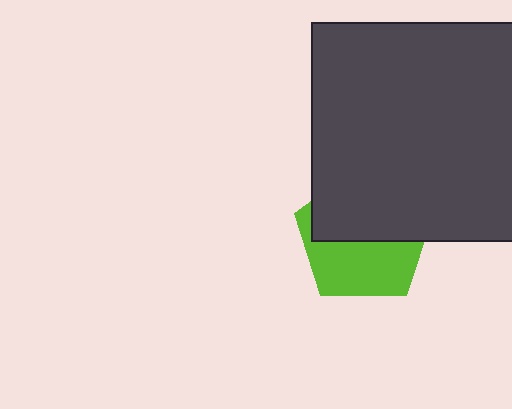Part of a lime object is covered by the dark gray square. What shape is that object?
It is a pentagon.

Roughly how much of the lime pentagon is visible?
About half of it is visible (roughly 47%).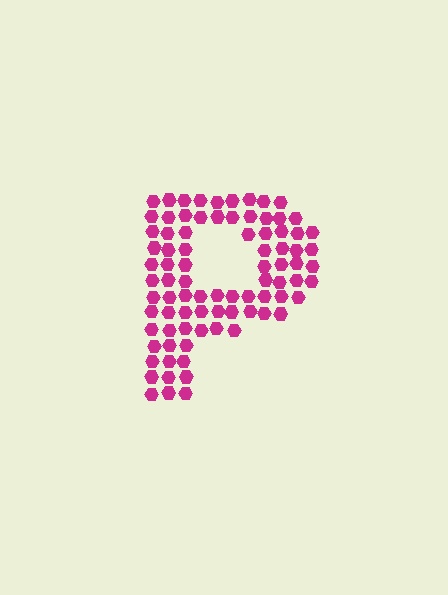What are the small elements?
The small elements are hexagons.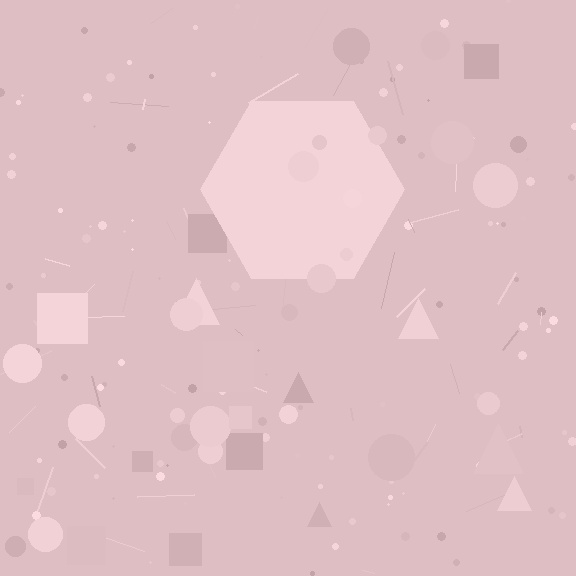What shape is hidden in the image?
A hexagon is hidden in the image.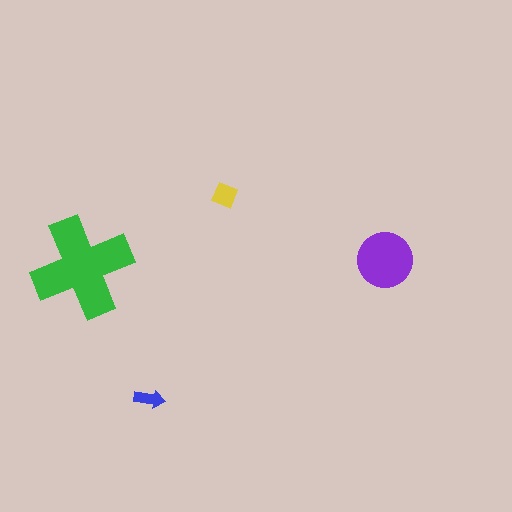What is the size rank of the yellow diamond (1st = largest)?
3rd.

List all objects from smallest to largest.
The blue arrow, the yellow diamond, the purple circle, the green cross.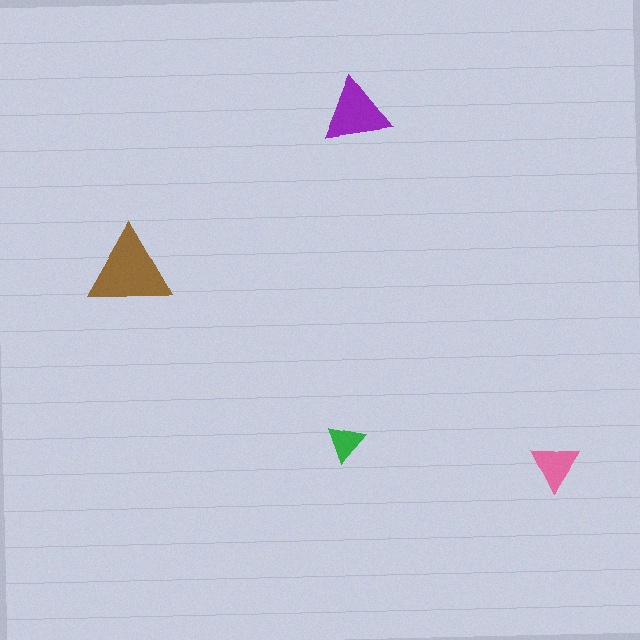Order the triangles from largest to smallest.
the brown one, the purple one, the pink one, the green one.